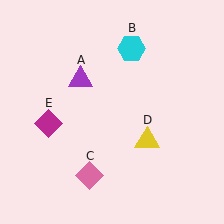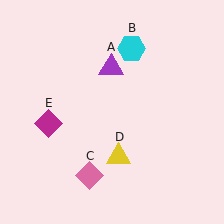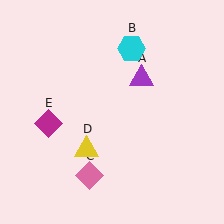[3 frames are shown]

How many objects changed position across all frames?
2 objects changed position: purple triangle (object A), yellow triangle (object D).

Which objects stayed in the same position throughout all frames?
Cyan hexagon (object B) and pink diamond (object C) and magenta diamond (object E) remained stationary.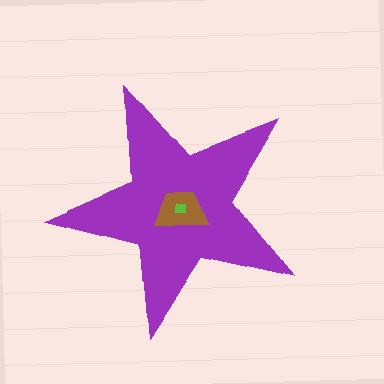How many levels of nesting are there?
3.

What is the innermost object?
The lime square.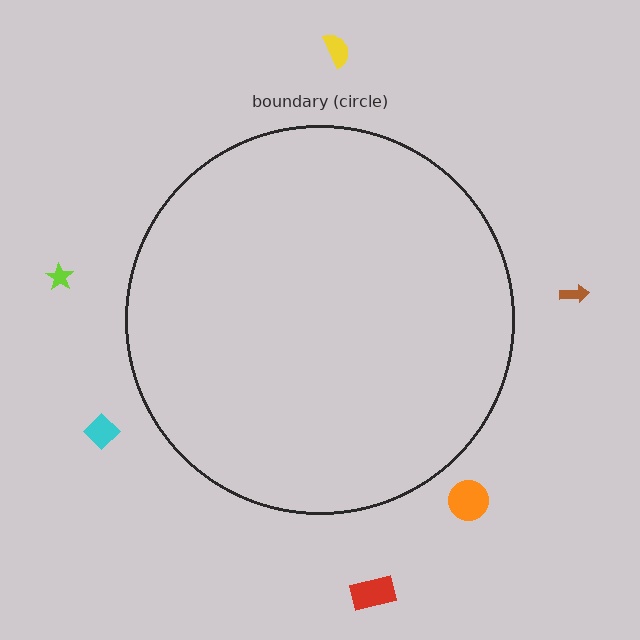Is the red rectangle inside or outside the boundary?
Outside.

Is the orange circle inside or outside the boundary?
Outside.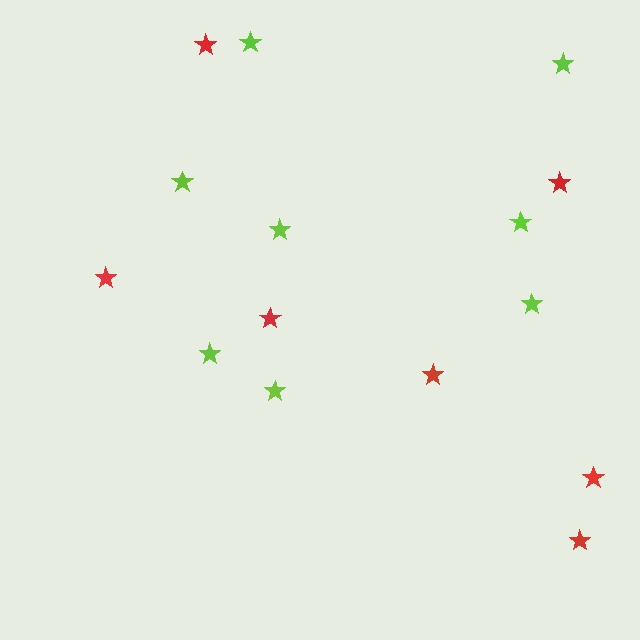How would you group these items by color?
There are 2 groups: one group of lime stars (8) and one group of red stars (7).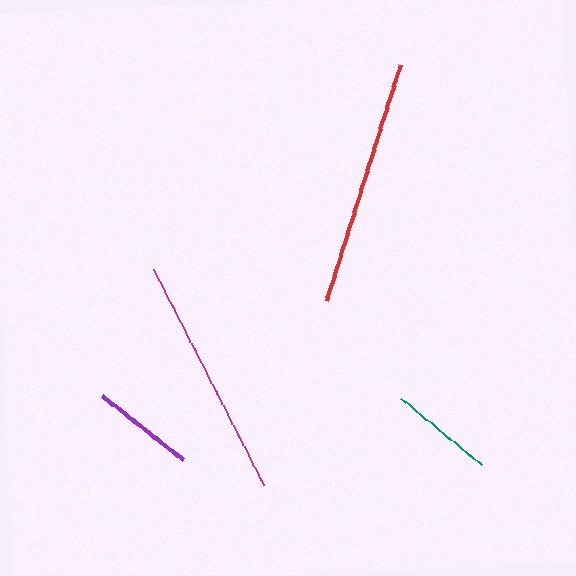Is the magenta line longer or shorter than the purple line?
The magenta line is longer than the purple line.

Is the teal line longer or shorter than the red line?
The red line is longer than the teal line.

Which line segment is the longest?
The red line is the longest at approximately 247 pixels.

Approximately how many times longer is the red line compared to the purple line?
The red line is approximately 2.4 times the length of the purple line.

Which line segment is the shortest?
The purple line is the shortest at approximately 103 pixels.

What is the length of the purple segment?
The purple segment is approximately 103 pixels long.